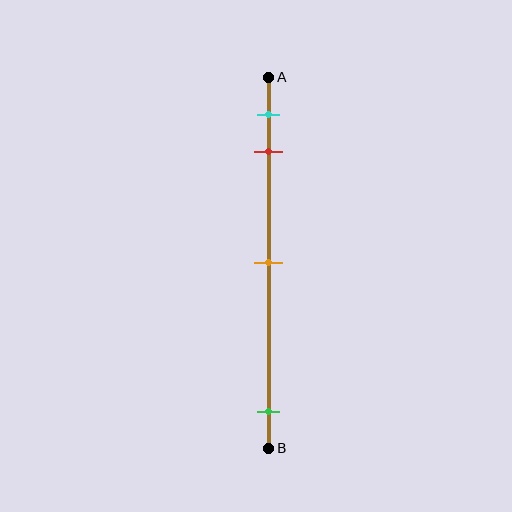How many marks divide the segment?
There are 4 marks dividing the segment.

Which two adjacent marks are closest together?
The cyan and red marks are the closest adjacent pair.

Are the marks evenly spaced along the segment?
No, the marks are not evenly spaced.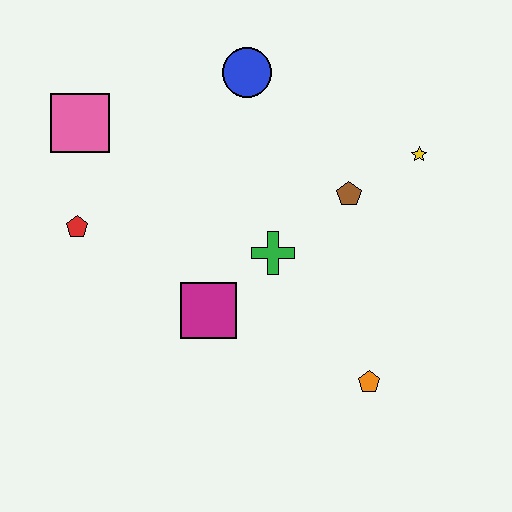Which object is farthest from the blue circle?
The orange pentagon is farthest from the blue circle.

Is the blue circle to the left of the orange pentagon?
Yes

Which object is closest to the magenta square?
The green cross is closest to the magenta square.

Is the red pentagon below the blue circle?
Yes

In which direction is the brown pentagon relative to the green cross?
The brown pentagon is to the right of the green cross.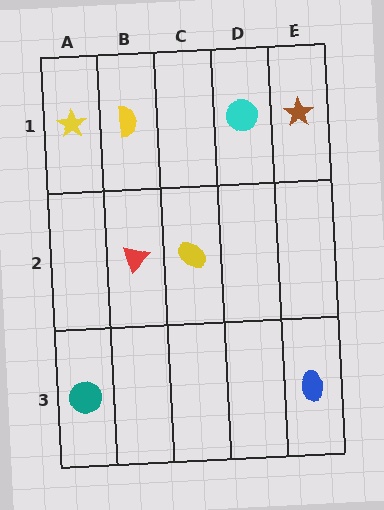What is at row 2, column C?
A yellow ellipse.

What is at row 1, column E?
A brown star.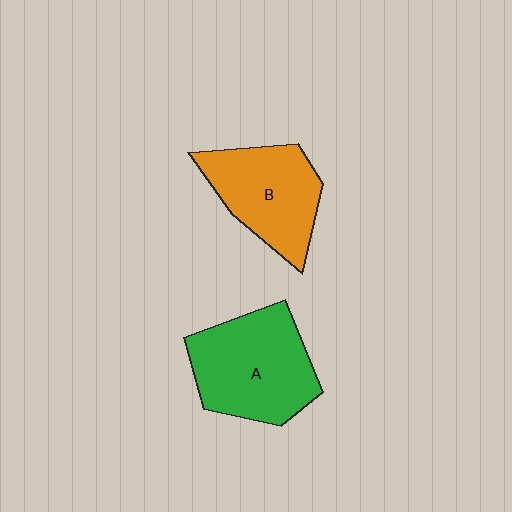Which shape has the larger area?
Shape A (green).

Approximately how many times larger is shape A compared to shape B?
Approximately 1.2 times.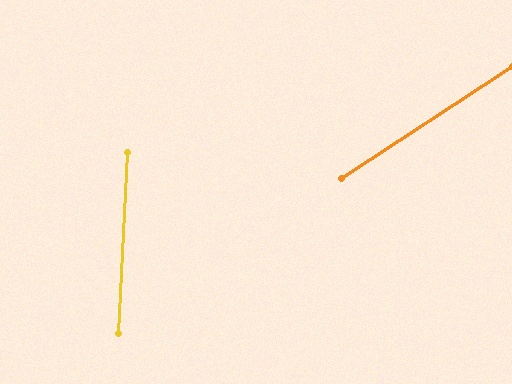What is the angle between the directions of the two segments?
Approximately 54 degrees.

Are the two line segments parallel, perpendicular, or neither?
Neither parallel nor perpendicular — they differ by about 54°.